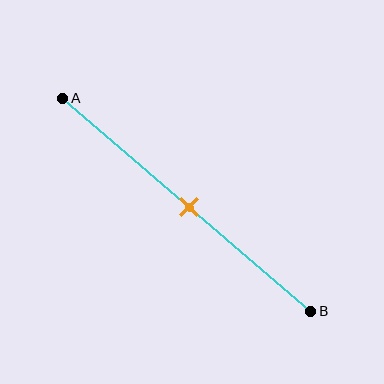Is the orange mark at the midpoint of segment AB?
Yes, the mark is approximately at the midpoint.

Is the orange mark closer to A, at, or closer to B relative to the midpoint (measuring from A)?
The orange mark is approximately at the midpoint of segment AB.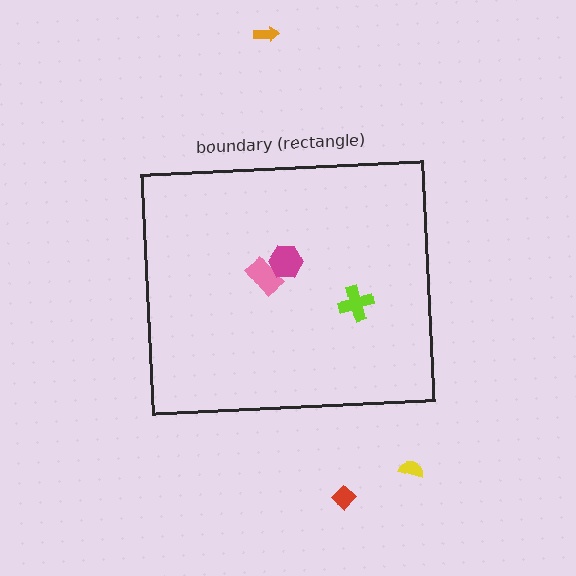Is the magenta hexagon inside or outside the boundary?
Inside.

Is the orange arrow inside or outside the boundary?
Outside.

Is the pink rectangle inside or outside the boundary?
Inside.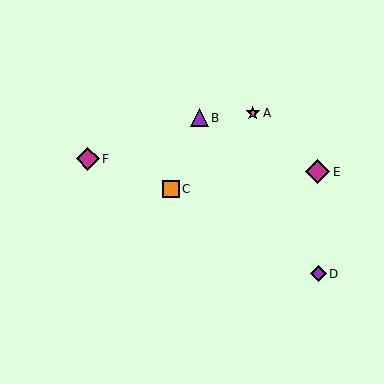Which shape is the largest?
The magenta diamond (labeled E) is the largest.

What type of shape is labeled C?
Shape C is an orange square.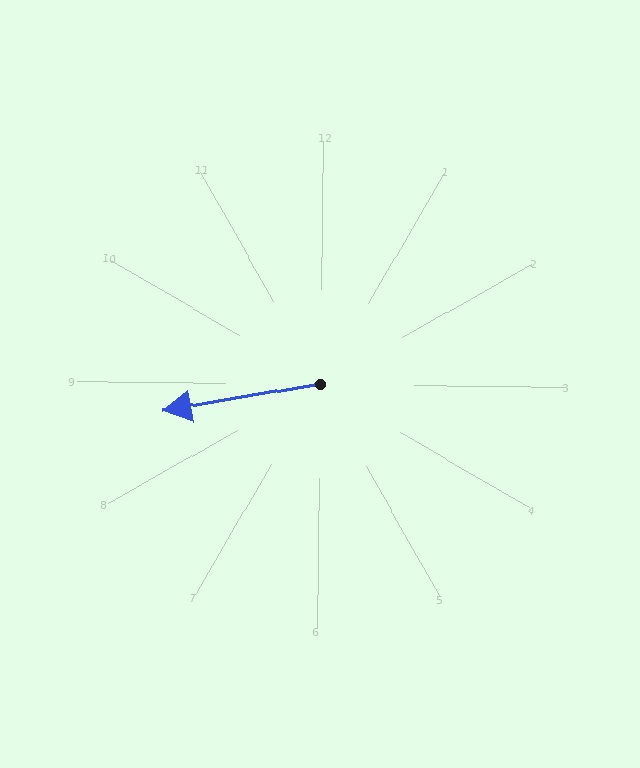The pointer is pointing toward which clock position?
Roughly 9 o'clock.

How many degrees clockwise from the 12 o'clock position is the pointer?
Approximately 260 degrees.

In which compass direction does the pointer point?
West.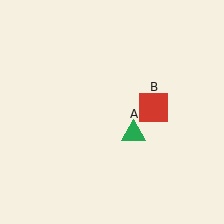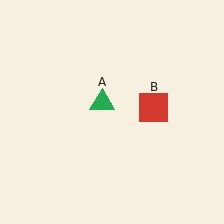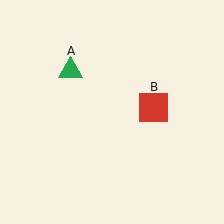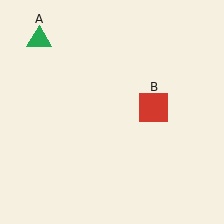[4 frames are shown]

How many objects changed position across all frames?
1 object changed position: green triangle (object A).